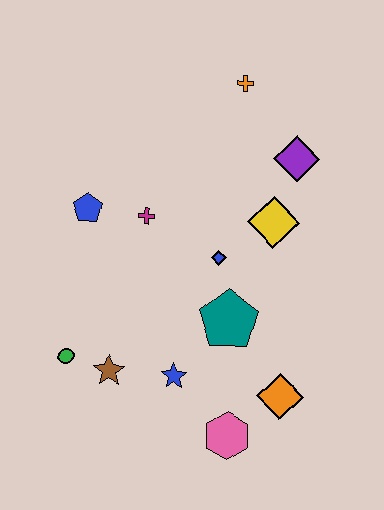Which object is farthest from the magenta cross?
The pink hexagon is farthest from the magenta cross.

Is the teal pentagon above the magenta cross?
No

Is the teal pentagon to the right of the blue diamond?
Yes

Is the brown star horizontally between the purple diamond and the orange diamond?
No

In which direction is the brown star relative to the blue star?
The brown star is to the left of the blue star.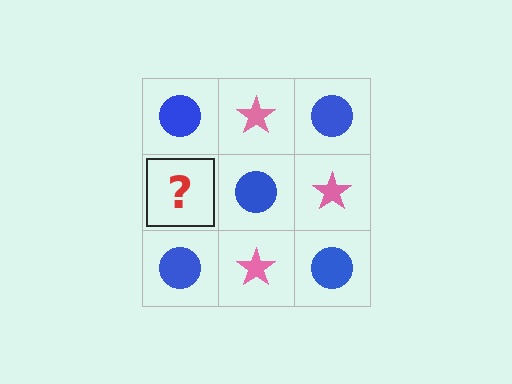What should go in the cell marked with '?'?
The missing cell should contain a pink star.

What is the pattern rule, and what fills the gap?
The rule is that it alternates blue circle and pink star in a checkerboard pattern. The gap should be filled with a pink star.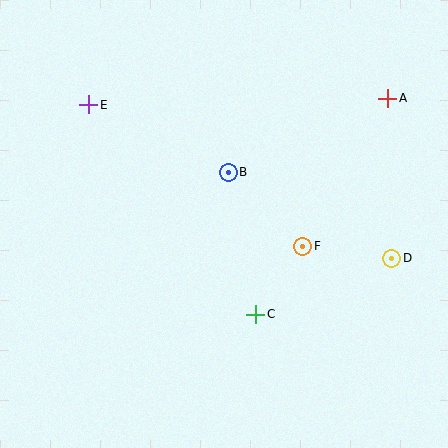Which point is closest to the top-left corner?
Point E is closest to the top-left corner.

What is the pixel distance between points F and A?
The distance between F and A is 170 pixels.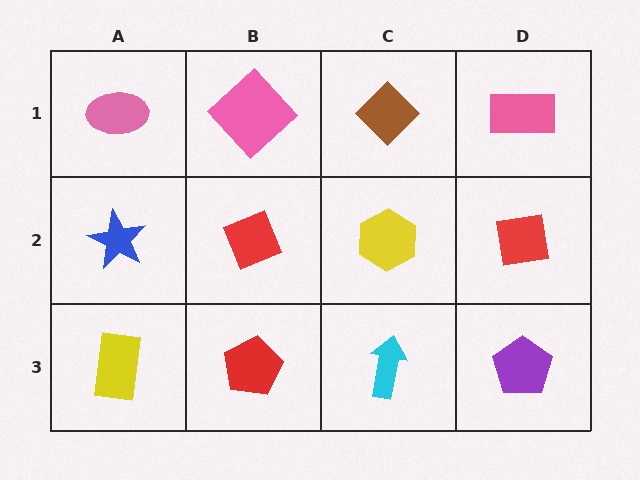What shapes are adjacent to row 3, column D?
A red square (row 2, column D), a cyan arrow (row 3, column C).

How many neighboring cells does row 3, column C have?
3.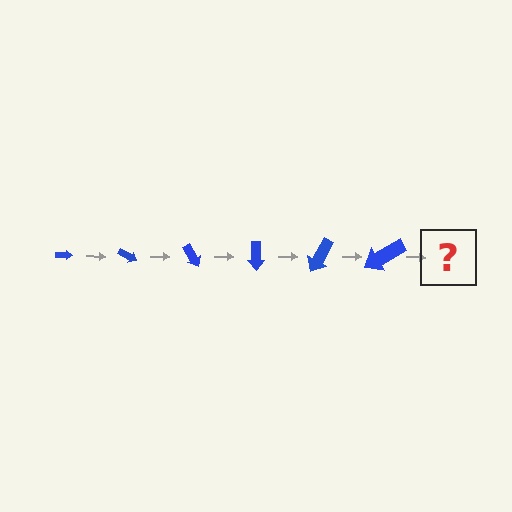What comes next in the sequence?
The next element should be an arrow, larger than the previous one and rotated 180 degrees from the start.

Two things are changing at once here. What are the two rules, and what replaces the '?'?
The two rules are that the arrow grows larger each step and it rotates 30 degrees each step. The '?' should be an arrow, larger than the previous one and rotated 180 degrees from the start.